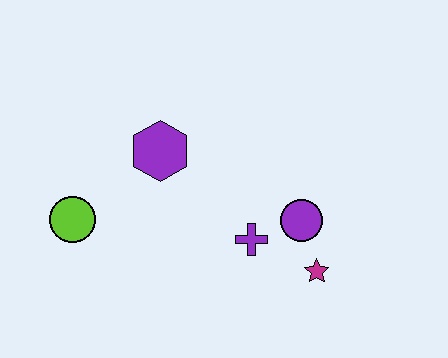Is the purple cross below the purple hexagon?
Yes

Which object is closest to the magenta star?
The purple circle is closest to the magenta star.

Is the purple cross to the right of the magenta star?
No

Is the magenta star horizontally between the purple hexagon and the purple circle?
No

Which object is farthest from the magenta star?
The lime circle is farthest from the magenta star.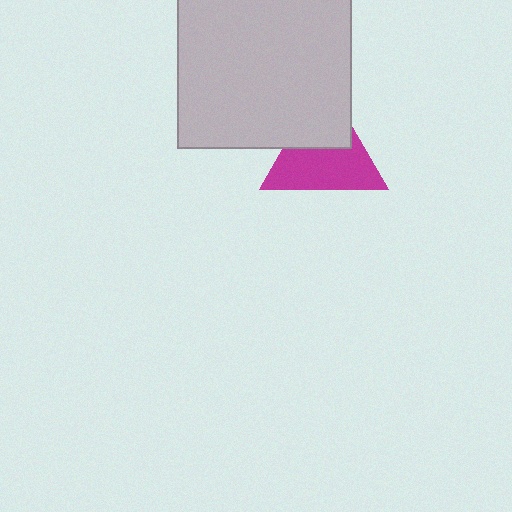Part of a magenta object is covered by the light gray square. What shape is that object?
It is a triangle.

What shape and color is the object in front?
The object in front is a light gray square.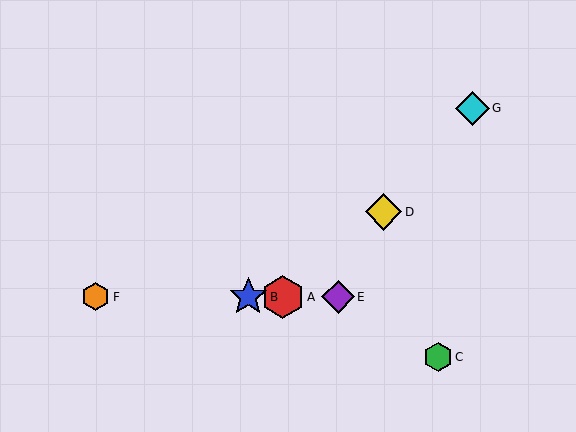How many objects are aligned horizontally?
4 objects (A, B, E, F) are aligned horizontally.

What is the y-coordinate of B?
Object B is at y≈297.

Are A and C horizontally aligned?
No, A is at y≈297 and C is at y≈357.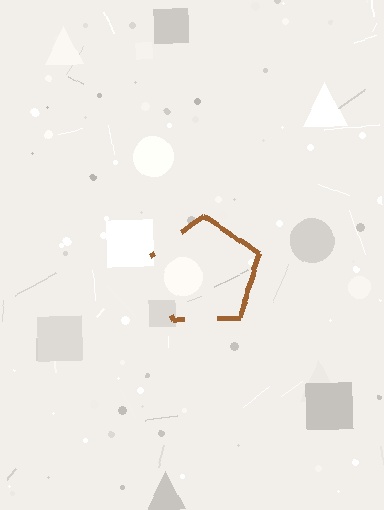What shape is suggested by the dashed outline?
The dashed outline suggests a pentagon.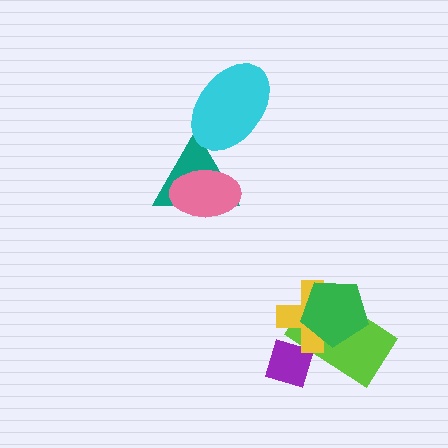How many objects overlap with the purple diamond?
2 objects overlap with the purple diamond.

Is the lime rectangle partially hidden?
Yes, it is partially covered by another shape.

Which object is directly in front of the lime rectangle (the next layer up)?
The yellow cross is directly in front of the lime rectangle.